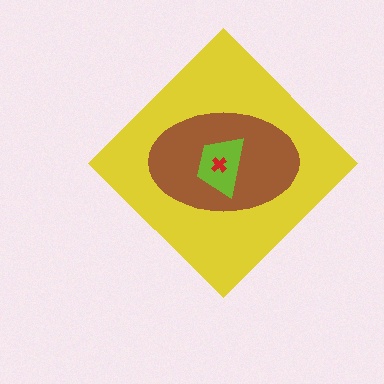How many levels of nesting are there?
4.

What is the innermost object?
The red cross.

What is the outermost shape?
The yellow diamond.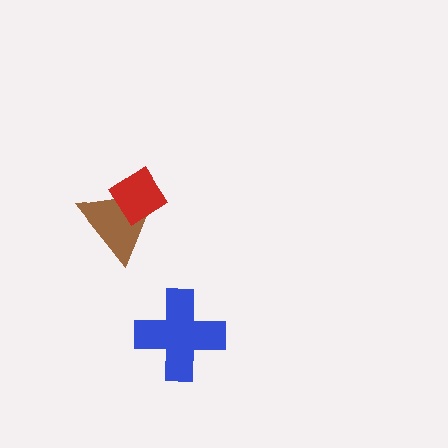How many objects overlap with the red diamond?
1 object overlaps with the red diamond.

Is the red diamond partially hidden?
No, no other shape covers it.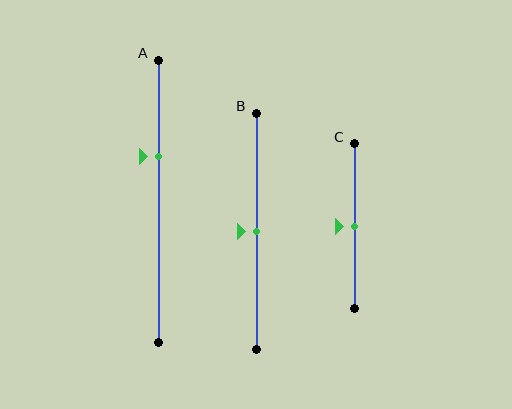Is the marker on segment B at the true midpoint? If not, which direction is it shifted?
Yes, the marker on segment B is at the true midpoint.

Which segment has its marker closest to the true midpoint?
Segment B has its marker closest to the true midpoint.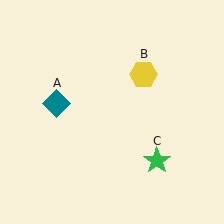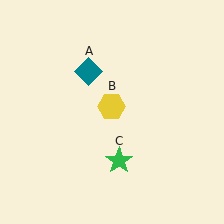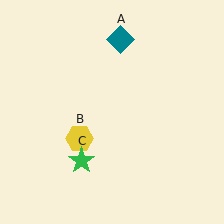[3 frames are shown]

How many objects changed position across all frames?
3 objects changed position: teal diamond (object A), yellow hexagon (object B), green star (object C).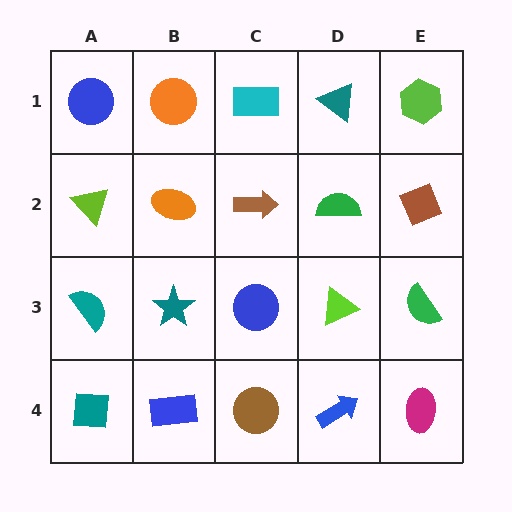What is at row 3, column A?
A teal semicircle.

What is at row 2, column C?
A brown arrow.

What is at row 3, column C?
A blue circle.